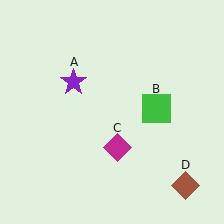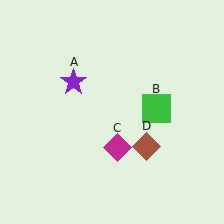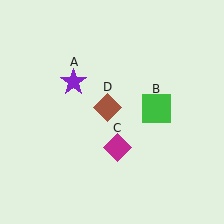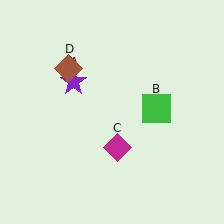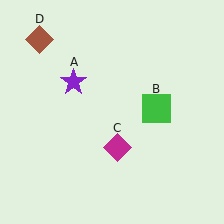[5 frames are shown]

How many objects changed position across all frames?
1 object changed position: brown diamond (object D).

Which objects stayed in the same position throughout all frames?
Purple star (object A) and green square (object B) and magenta diamond (object C) remained stationary.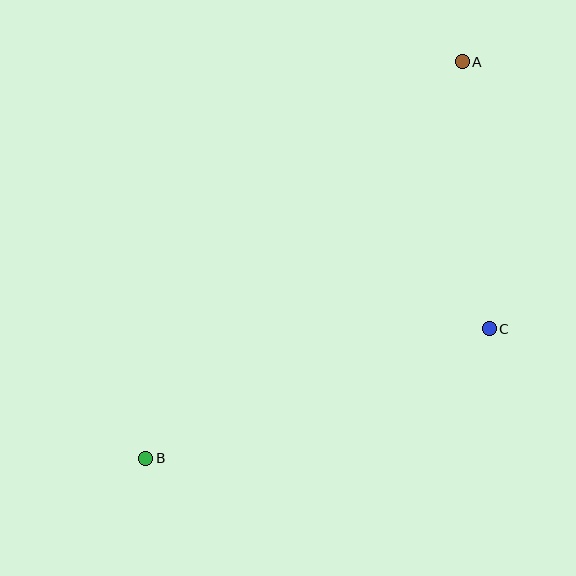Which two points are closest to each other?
Points A and C are closest to each other.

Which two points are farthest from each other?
Points A and B are farthest from each other.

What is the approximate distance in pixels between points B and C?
The distance between B and C is approximately 367 pixels.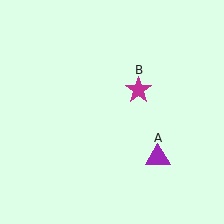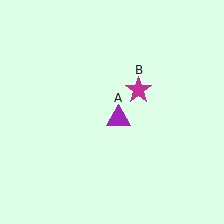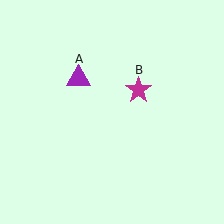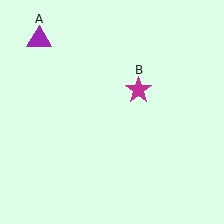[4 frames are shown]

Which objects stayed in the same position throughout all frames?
Magenta star (object B) remained stationary.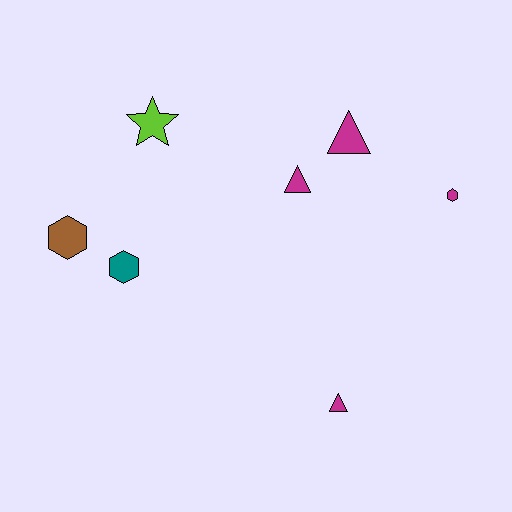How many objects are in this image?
There are 7 objects.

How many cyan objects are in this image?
There are no cyan objects.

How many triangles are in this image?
There are 3 triangles.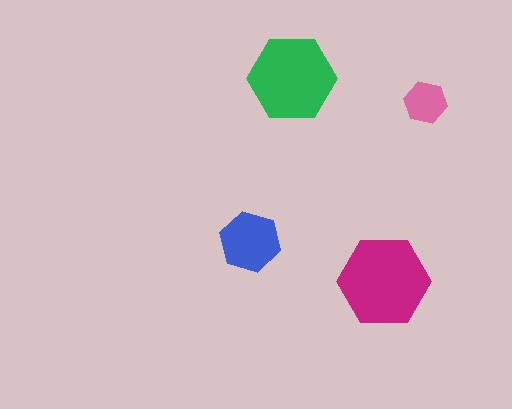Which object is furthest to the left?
The blue hexagon is leftmost.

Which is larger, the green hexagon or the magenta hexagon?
The magenta one.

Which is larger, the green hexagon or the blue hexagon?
The green one.